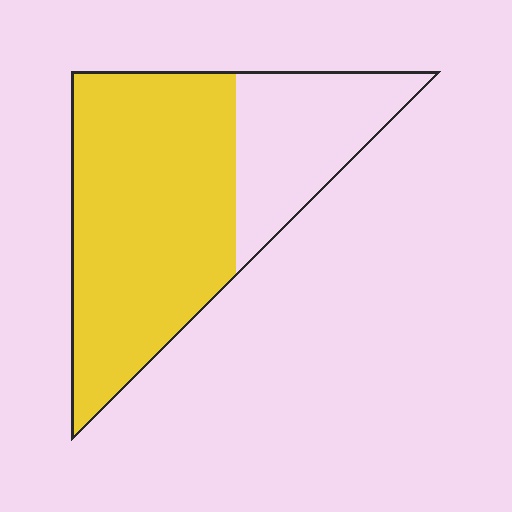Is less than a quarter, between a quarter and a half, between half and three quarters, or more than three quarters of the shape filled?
Between half and three quarters.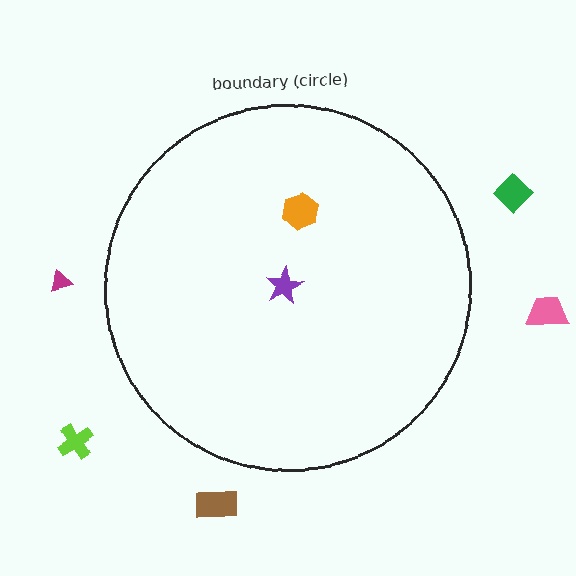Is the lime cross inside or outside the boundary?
Outside.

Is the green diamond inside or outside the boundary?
Outside.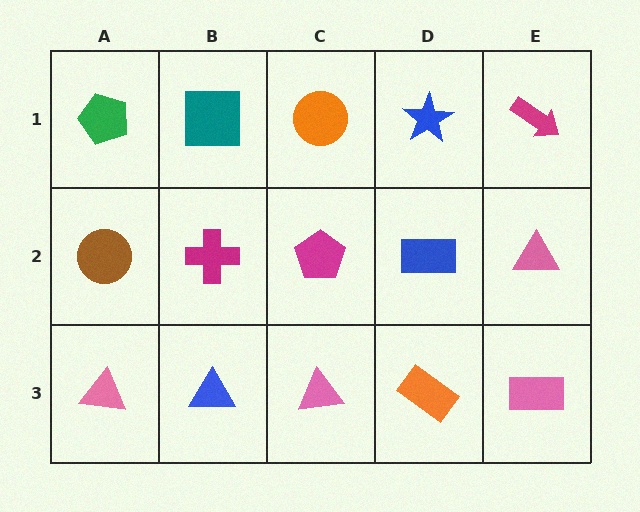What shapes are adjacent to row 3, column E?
A pink triangle (row 2, column E), an orange rectangle (row 3, column D).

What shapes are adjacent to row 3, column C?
A magenta pentagon (row 2, column C), a blue triangle (row 3, column B), an orange rectangle (row 3, column D).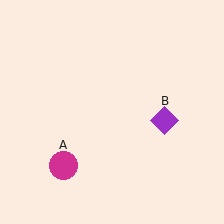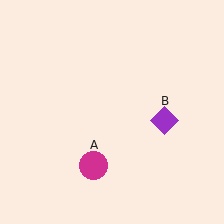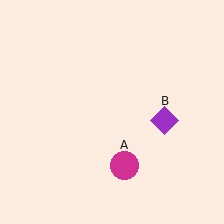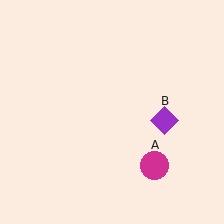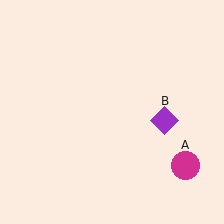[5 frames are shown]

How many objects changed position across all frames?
1 object changed position: magenta circle (object A).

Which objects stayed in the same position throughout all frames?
Purple diamond (object B) remained stationary.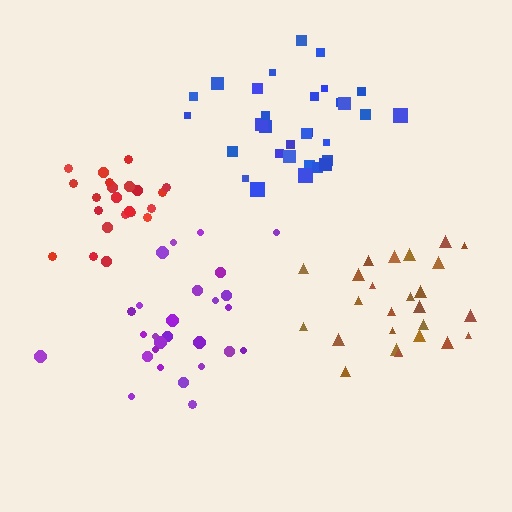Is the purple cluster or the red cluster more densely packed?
Red.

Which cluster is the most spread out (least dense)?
Brown.